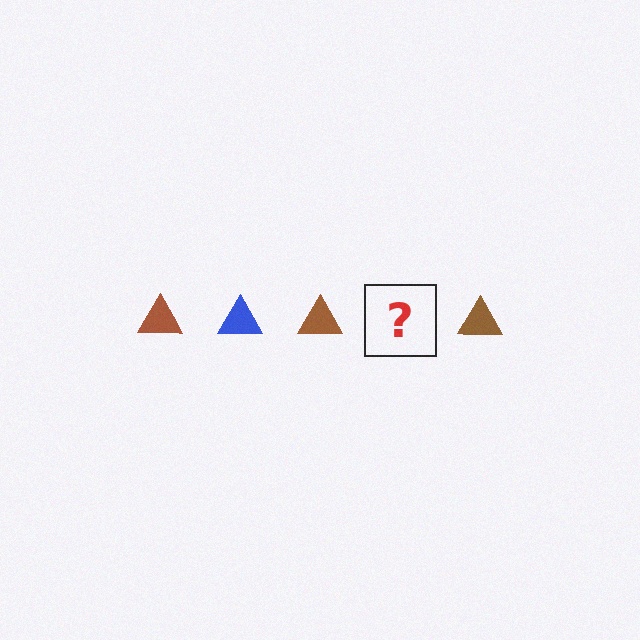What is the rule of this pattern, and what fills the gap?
The rule is that the pattern cycles through brown, blue triangles. The gap should be filled with a blue triangle.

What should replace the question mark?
The question mark should be replaced with a blue triangle.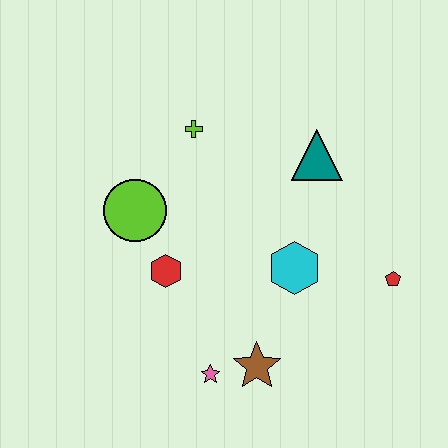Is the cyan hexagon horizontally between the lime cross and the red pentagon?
Yes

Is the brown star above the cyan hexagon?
No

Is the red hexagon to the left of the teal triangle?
Yes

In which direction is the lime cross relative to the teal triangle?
The lime cross is to the left of the teal triangle.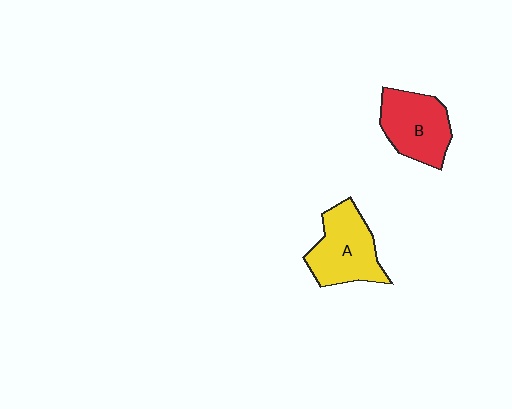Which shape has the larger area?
Shape A (yellow).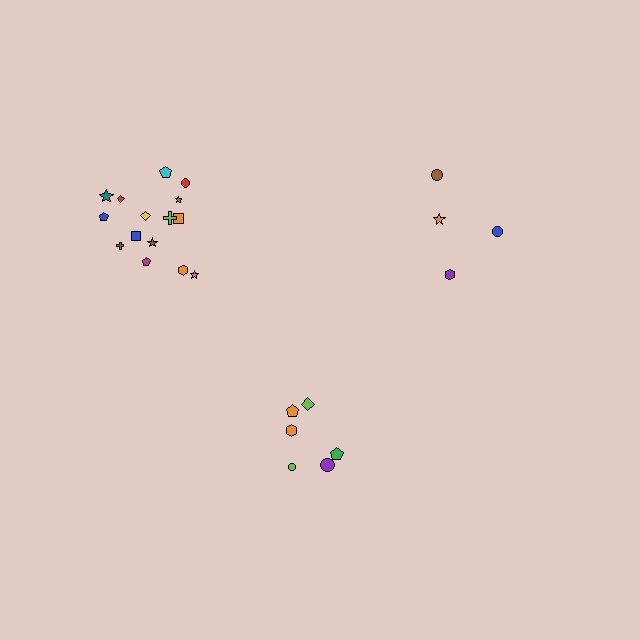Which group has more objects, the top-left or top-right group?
The top-left group.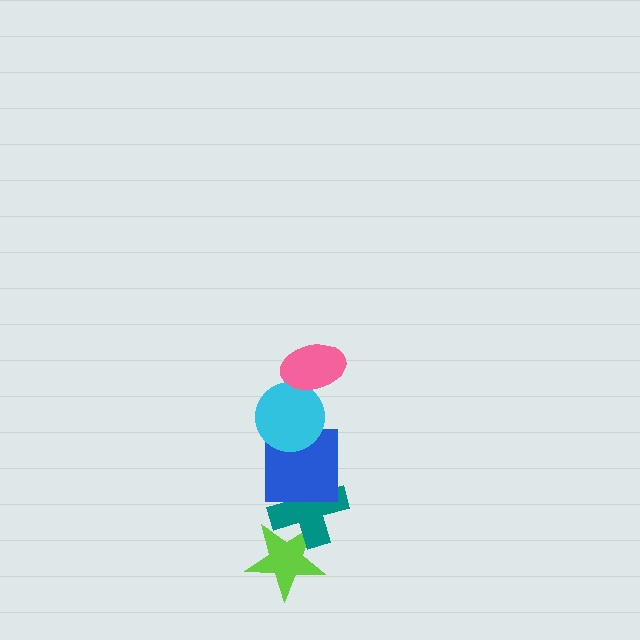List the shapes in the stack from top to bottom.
From top to bottom: the pink ellipse, the cyan circle, the blue square, the teal cross, the lime star.